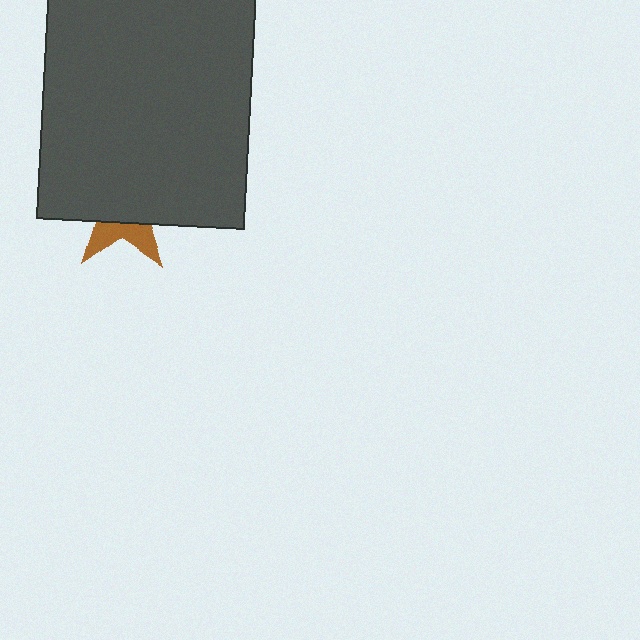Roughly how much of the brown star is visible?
A small part of it is visible (roughly 32%).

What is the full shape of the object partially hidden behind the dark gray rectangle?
The partially hidden object is a brown star.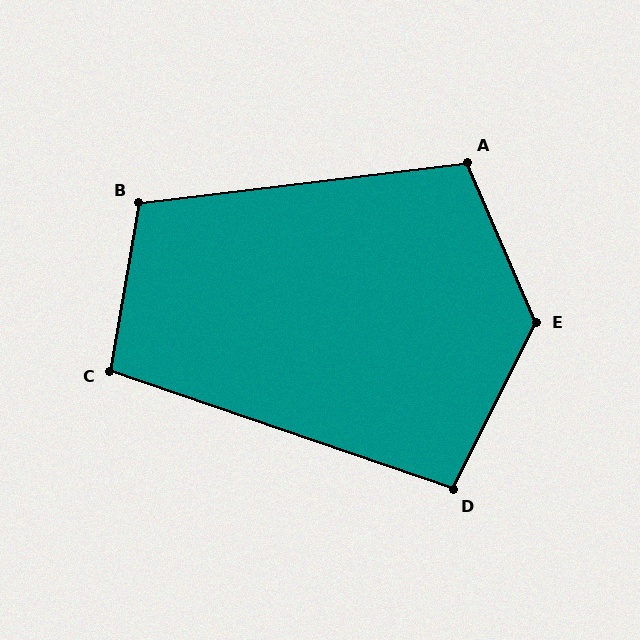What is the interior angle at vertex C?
Approximately 99 degrees (obtuse).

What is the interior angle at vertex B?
Approximately 107 degrees (obtuse).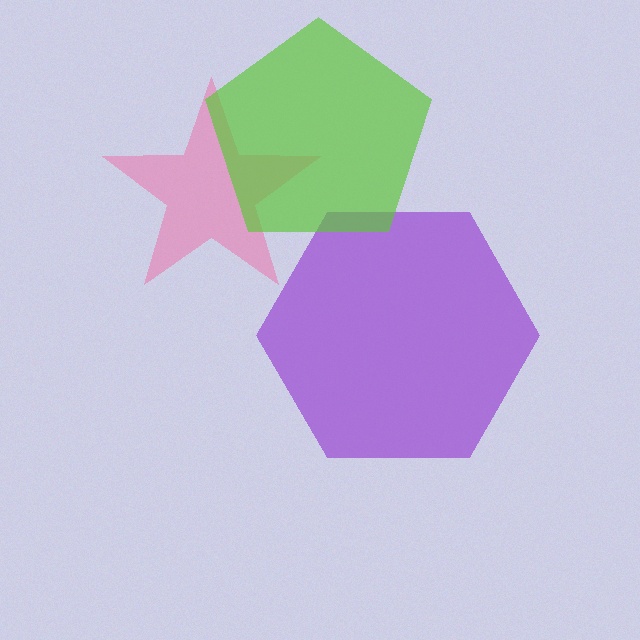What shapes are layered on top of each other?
The layered shapes are: a purple hexagon, a pink star, a lime pentagon.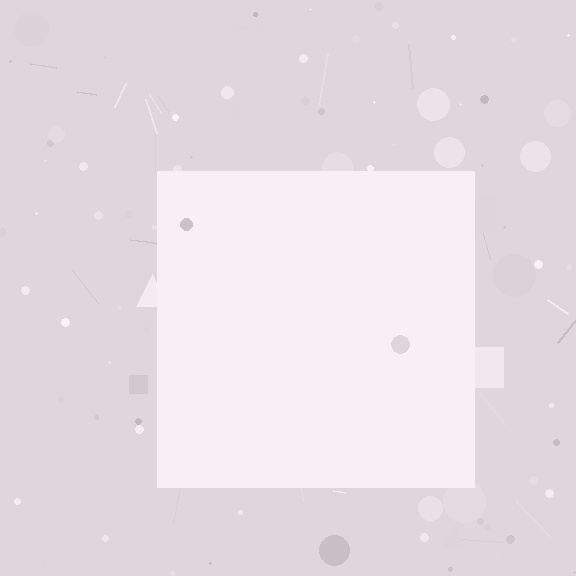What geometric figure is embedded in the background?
A square is embedded in the background.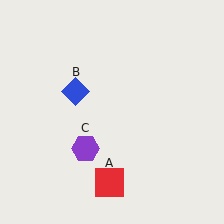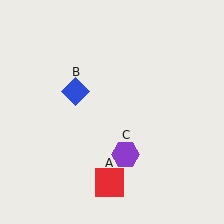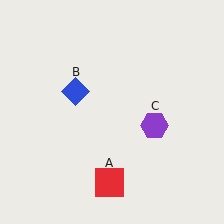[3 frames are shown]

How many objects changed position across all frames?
1 object changed position: purple hexagon (object C).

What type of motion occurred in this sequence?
The purple hexagon (object C) rotated counterclockwise around the center of the scene.